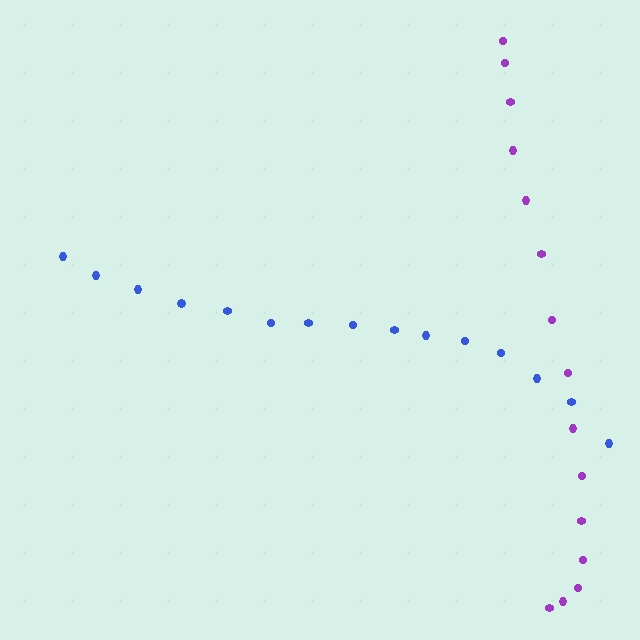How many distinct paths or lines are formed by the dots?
There are 2 distinct paths.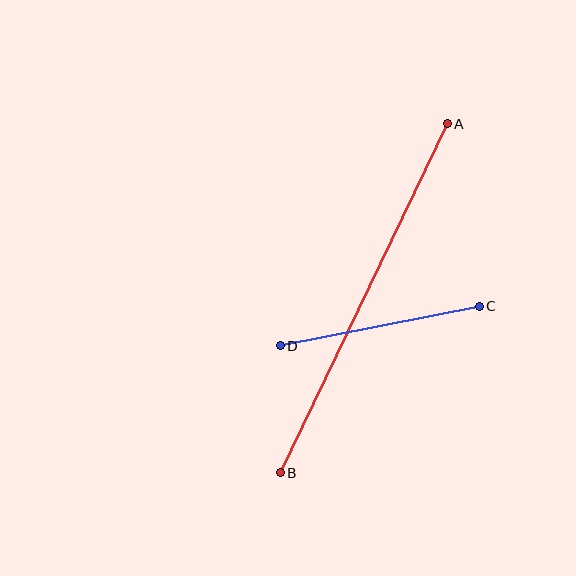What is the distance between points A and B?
The distance is approximately 387 pixels.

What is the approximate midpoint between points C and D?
The midpoint is at approximately (380, 326) pixels.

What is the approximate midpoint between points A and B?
The midpoint is at approximately (364, 298) pixels.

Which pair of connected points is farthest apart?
Points A and B are farthest apart.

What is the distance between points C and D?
The distance is approximately 203 pixels.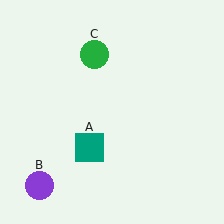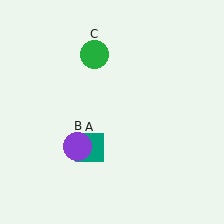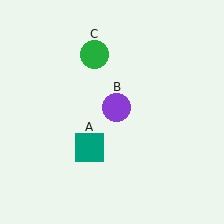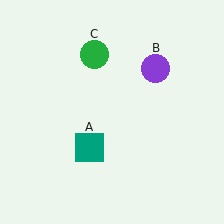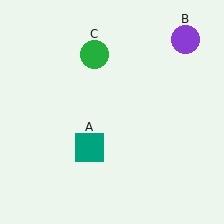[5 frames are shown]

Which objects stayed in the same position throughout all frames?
Teal square (object A) and green circle (object C) remained stationary.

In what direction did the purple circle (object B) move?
The purple circle (object B) moved up and to the right.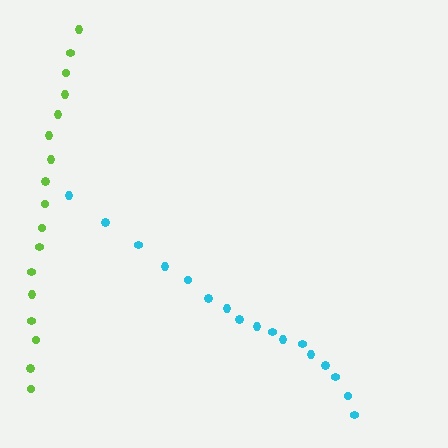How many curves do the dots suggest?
There are 2 distinct paths.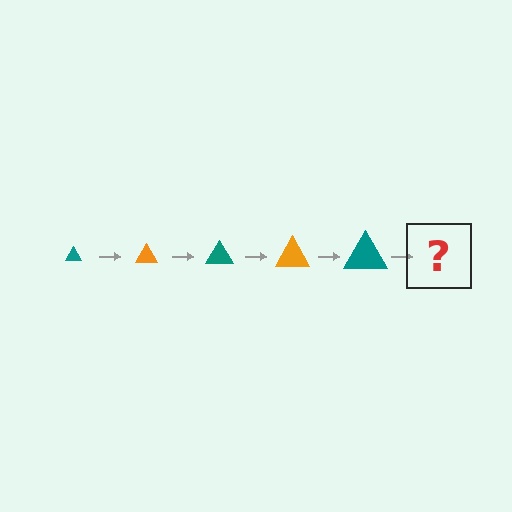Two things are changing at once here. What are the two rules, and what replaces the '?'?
The two rules are that the triangle grows larger each step and the color cycles through teal and orange. The '?' should be an orange triangle, larger than the previous one.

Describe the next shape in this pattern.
It should be an orange triangle, larger than the previous one.